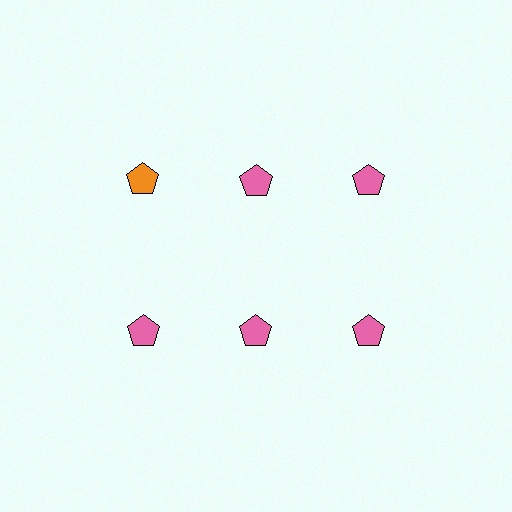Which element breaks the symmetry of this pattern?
The orange pentagon in the top row, leftmost column breaks the symmetry. All other shapes are pink pentagons.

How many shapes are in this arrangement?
There are 6 shapes arranged in a grid pattern.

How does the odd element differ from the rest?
It has a different color: orange instead of pink.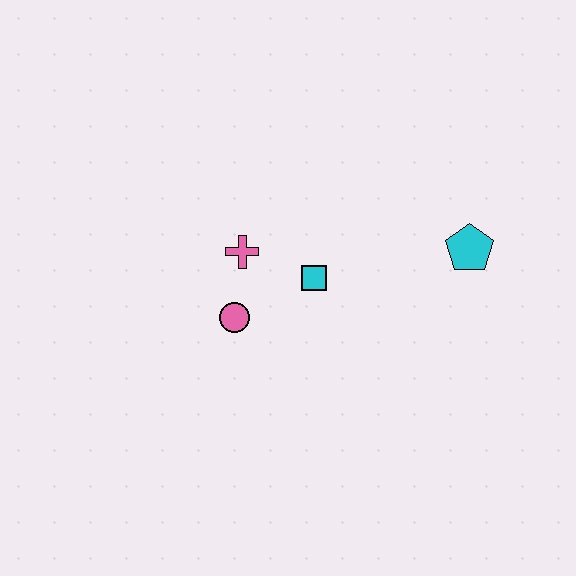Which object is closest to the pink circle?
The pink cross is closest to the pink circle.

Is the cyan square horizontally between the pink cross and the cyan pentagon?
Yes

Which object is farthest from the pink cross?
The cyan pentagon is farthest from the pink cross.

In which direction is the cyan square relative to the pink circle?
The cyan square is to the right of the pink circle.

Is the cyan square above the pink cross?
No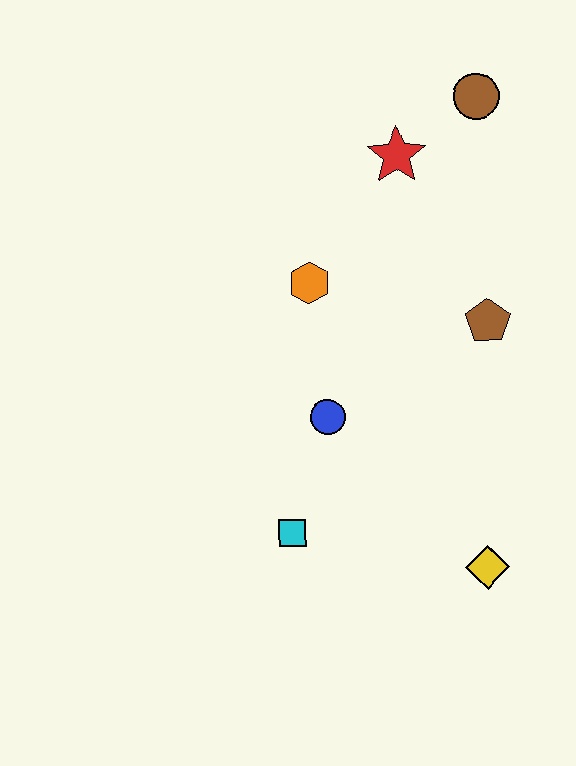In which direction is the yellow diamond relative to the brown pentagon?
The yellow diamond is below the brown pentagon.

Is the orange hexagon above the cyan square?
Yes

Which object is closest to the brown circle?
The red star is closest to the brown circle.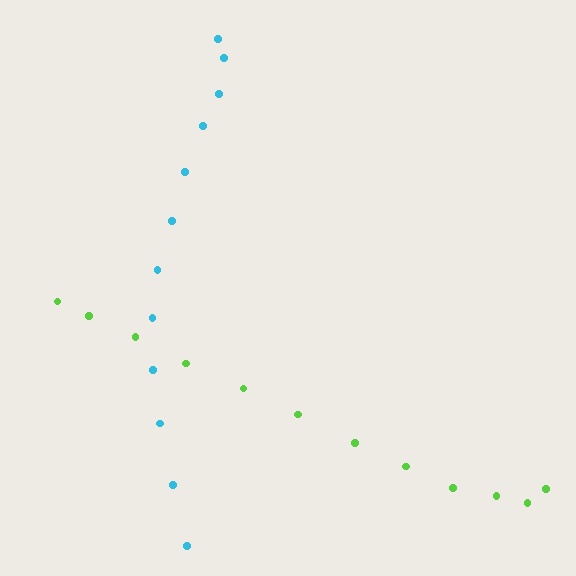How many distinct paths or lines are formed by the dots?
There are 2 distinct paths.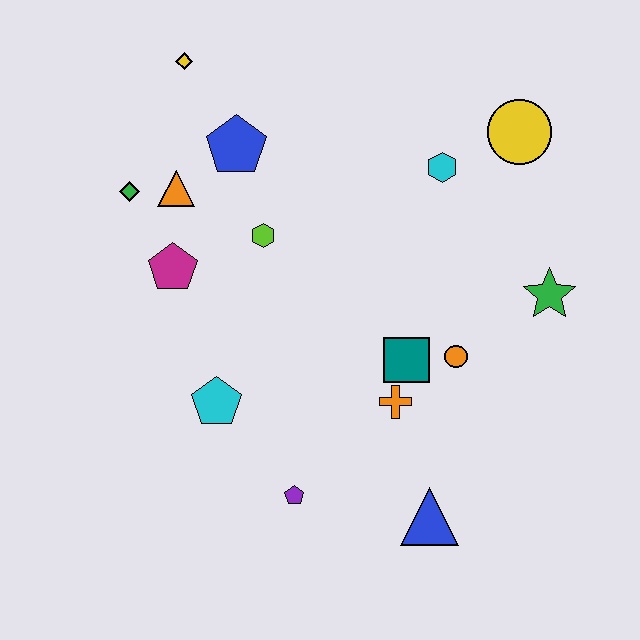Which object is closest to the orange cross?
The teal square is closest to the orange cross.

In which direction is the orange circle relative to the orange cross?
The orange circle is to the right of the orange cross.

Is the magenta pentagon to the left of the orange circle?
Yes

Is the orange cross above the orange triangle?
No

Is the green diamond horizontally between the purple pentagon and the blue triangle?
No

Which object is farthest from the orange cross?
The yellow diamond is farthest from the orange cross.